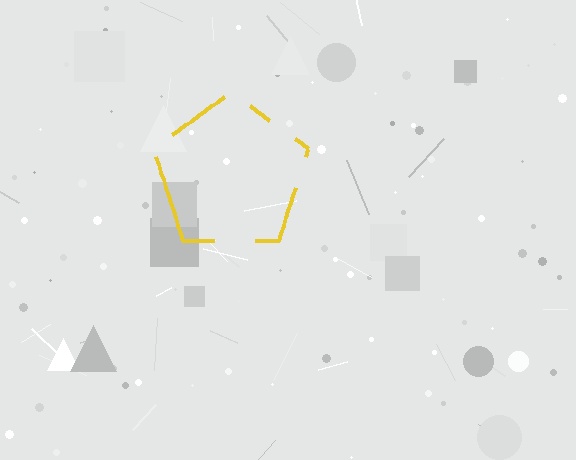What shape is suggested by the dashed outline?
The dashed outline suggests a pentagon.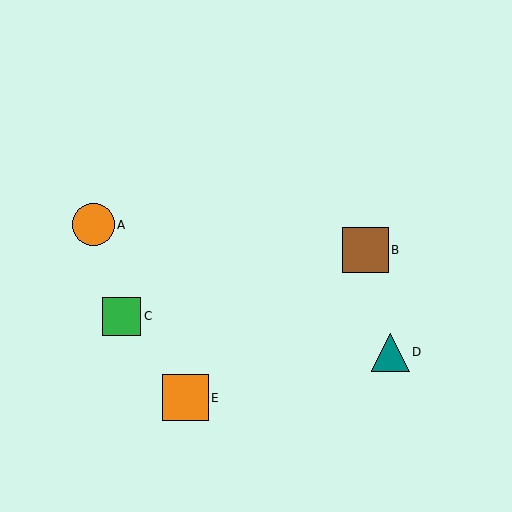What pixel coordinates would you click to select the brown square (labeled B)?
Click at (365, 250) to select the brown square B.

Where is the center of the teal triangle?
The center of the teal triangle is at (390, 352).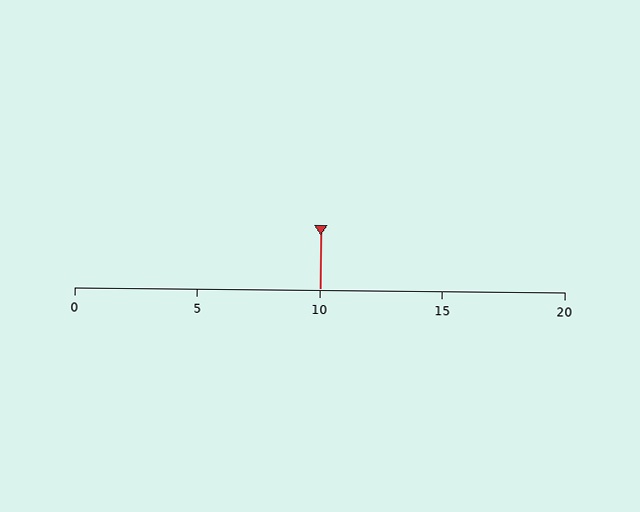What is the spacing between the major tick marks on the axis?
The major ticks are spaced 5 apart.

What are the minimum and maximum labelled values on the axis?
The axis runs from 0 to 20.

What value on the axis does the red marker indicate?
The marker indicates approximately 10.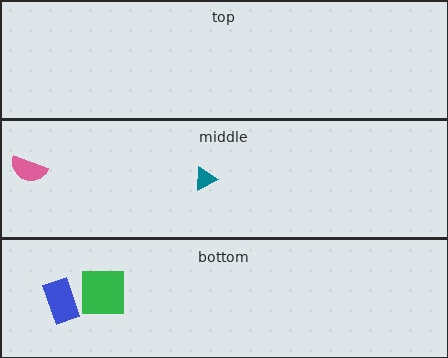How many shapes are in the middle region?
2.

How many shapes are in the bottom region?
2.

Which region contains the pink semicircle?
The middle region.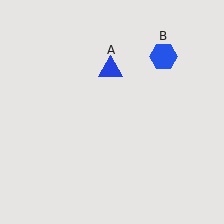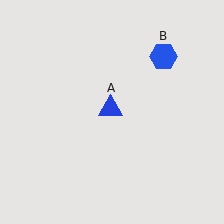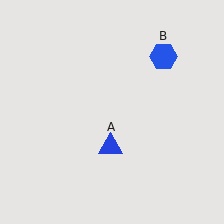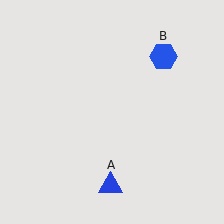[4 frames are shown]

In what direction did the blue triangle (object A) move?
The blue triangle (object A) moved down.